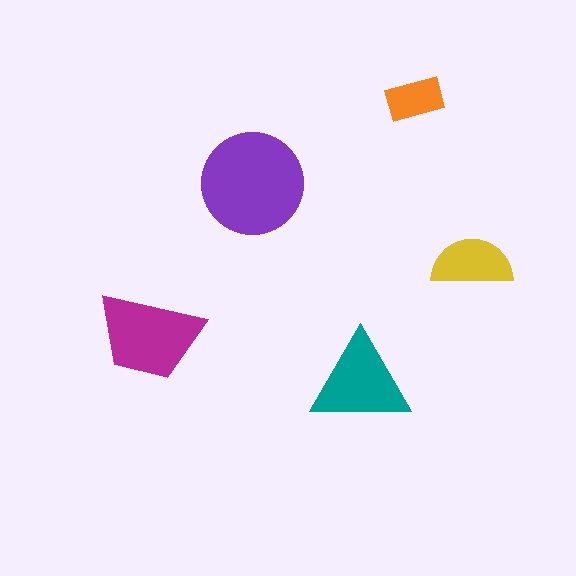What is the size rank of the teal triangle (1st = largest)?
3rd.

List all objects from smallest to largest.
The orange rectangle, the yellow semicircle, the teal triangle, the magenta trapezoid, the purple circle.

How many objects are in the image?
There are 5 objects in the image.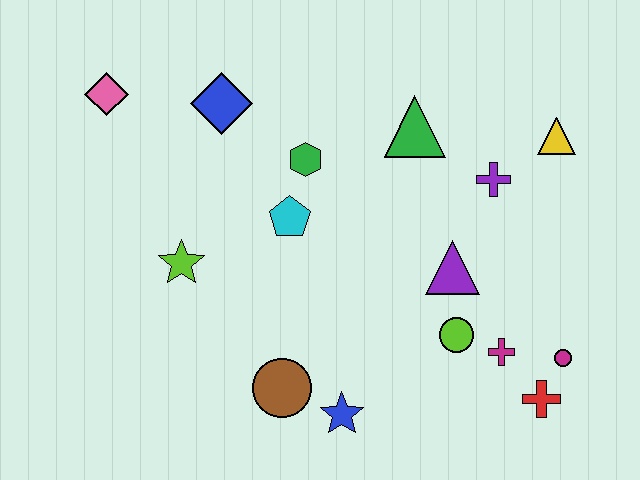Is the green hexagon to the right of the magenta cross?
No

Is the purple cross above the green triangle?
No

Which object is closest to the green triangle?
The purple cross is closest to the green triangle.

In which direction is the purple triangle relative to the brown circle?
The purple triangle is to the right of the brown circle.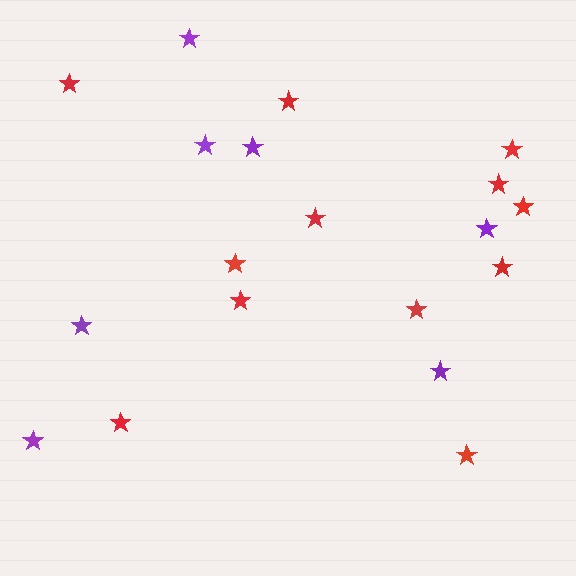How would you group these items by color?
There are 2 groups: one group of purple stars (7) and one group of red stars (12).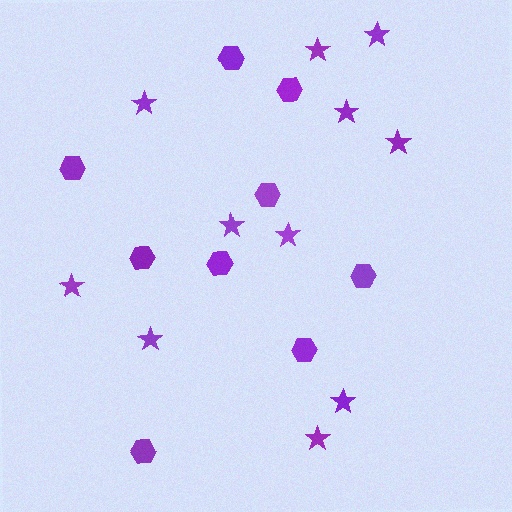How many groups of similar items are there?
There are 2 groups: one group of hexagons (9) and one group of stars (11).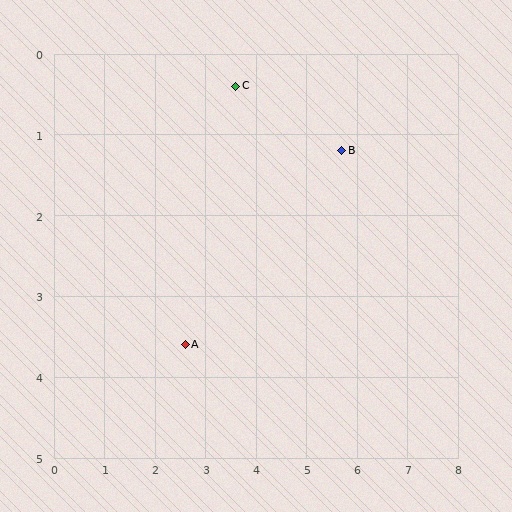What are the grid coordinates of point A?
Point A is at approximately (2.6, 3.6).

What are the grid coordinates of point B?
Point B is at approximately (5.7, 1.2).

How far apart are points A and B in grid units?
Points A and B are about 3.9 grid units apart.